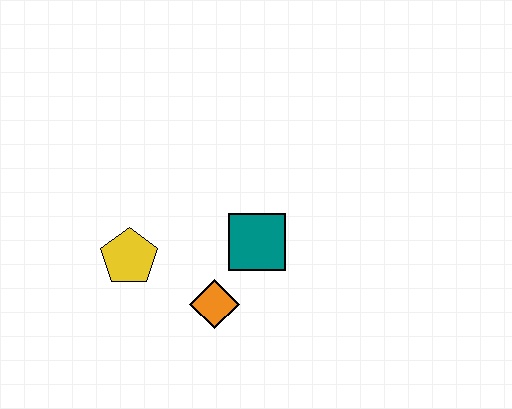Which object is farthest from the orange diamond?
The yellow pentagon is farthest from the orange diamond.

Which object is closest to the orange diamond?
The teal square is closest to the orange diamond.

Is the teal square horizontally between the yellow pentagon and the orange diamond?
No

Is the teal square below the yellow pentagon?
No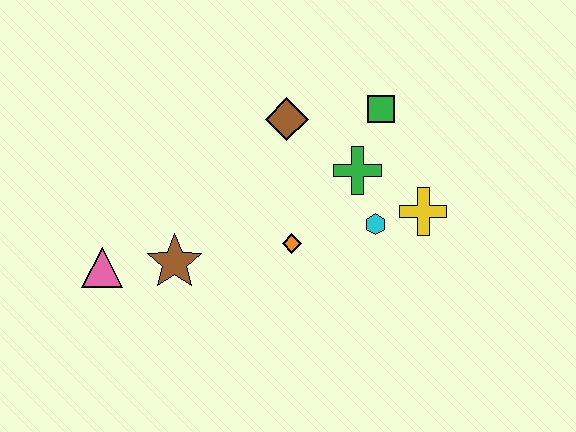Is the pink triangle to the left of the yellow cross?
Yes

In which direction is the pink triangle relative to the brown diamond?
The pink triangle is to the left of the brown diamond.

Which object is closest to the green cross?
The cyan hexagon is closest to the green cross.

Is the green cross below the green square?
Yes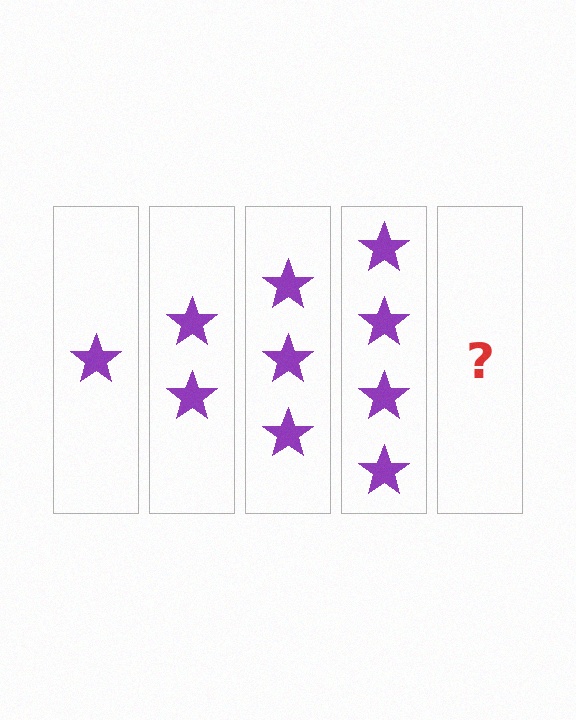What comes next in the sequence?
The next element should be 5 stars.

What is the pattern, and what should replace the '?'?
The pattern is that each step adds one more star. The '?' should be 5 stars.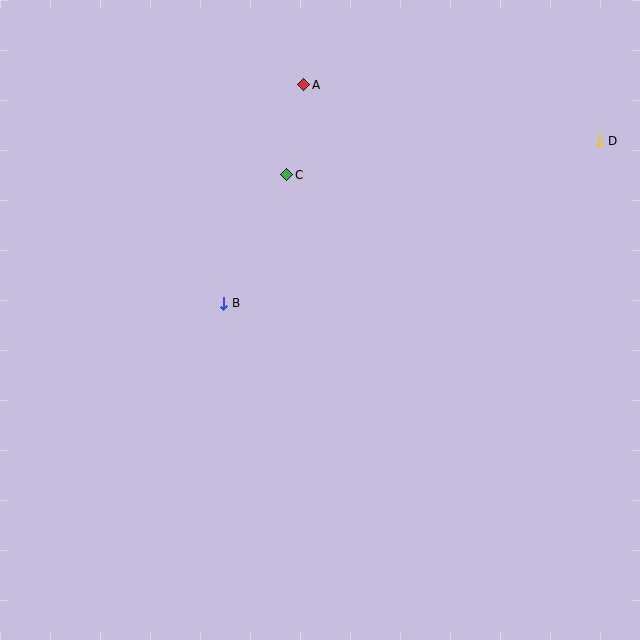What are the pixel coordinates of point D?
Point D is at (600, 141).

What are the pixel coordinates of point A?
Point A is at (304, 85).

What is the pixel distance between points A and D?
The distance between A and D is 301 pixels.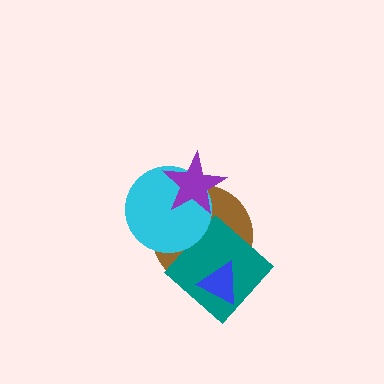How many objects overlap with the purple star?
2 objects overlap with the purple star.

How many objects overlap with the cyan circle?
2 objects overlap with the cyan circle.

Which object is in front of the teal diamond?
The blue triangle is in front of the teal diamond.